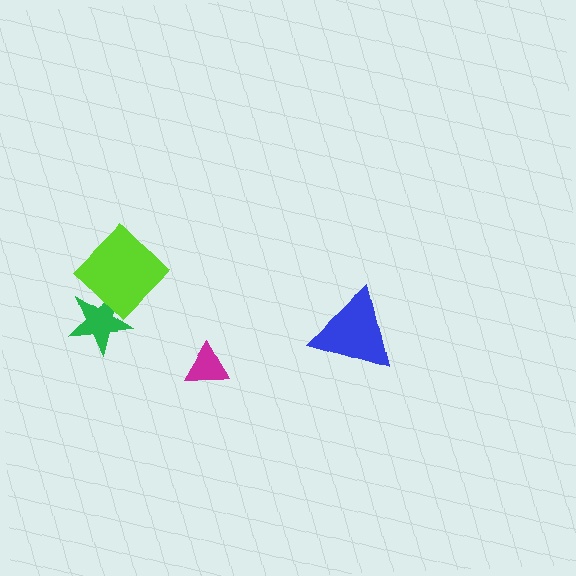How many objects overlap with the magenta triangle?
0 objects overlap with the magenta triangle.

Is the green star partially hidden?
Yes, it is partially covered by another shape.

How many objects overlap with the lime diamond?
1 object overlaps with the lime diamond.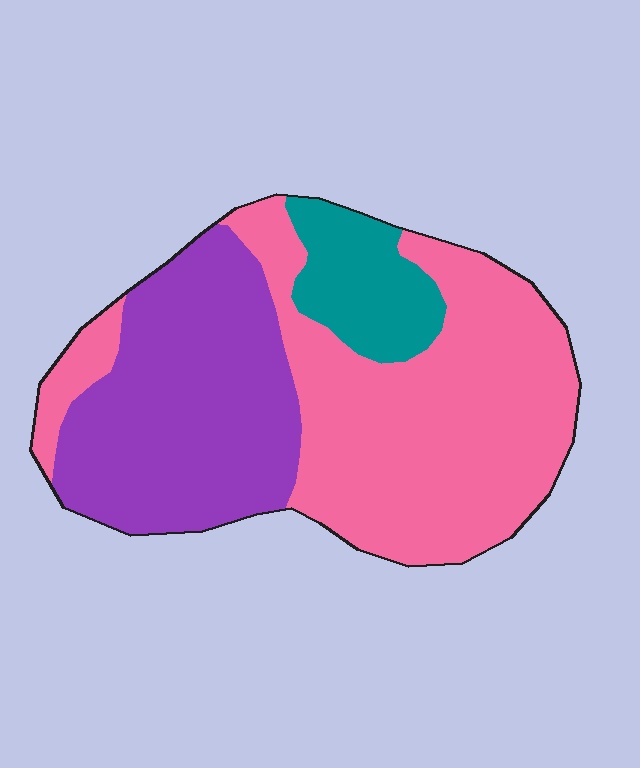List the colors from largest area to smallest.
From largest to smallest: pink, purple, teal.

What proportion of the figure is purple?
Purple takes up about three eighths (3/8) of the figure.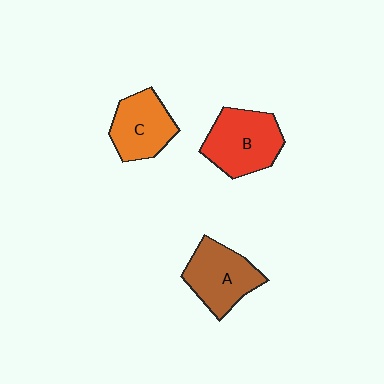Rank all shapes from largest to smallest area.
From largest to smallest: B (red), A (brown), C (orange).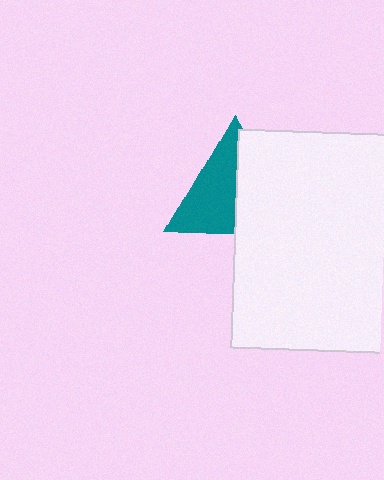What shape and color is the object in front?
The object in front is a white square.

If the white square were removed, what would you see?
You would see the complete teal triangle.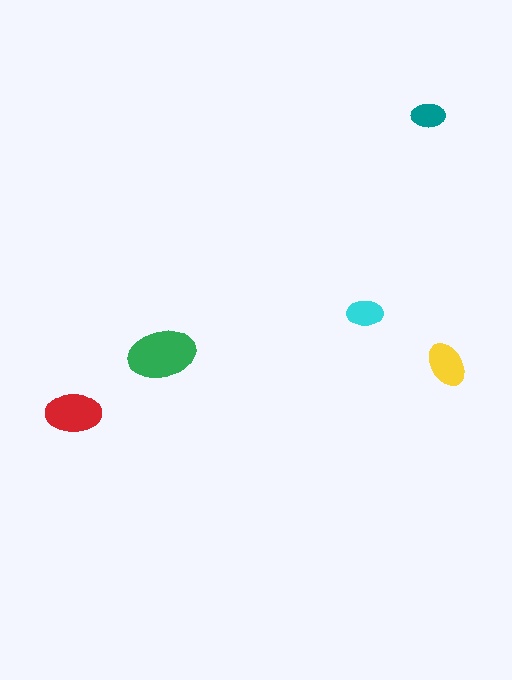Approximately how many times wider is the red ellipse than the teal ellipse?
About 1.5 times wider.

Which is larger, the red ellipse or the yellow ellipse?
The red one.